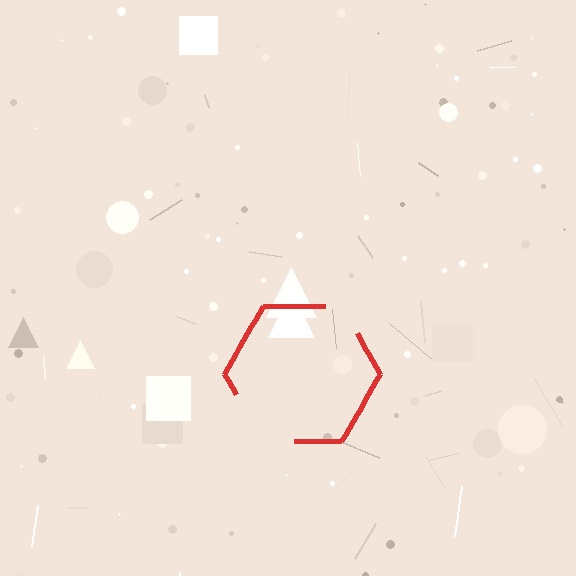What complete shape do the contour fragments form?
The contour fragments form a hexagon.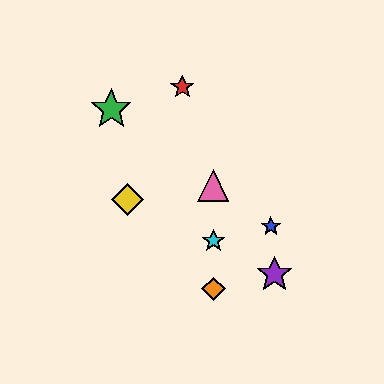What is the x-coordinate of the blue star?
The blue star is at x≈271.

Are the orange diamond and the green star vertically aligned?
No, the orange diamond is at x≈213 and the green star is at x≈111.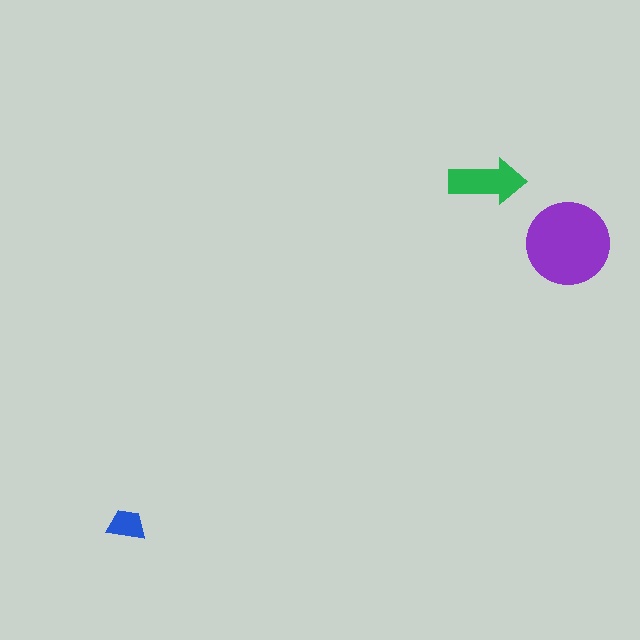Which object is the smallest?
The blue trapezoid.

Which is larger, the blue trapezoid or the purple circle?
The purple circle.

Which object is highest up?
The green arrow is topmost.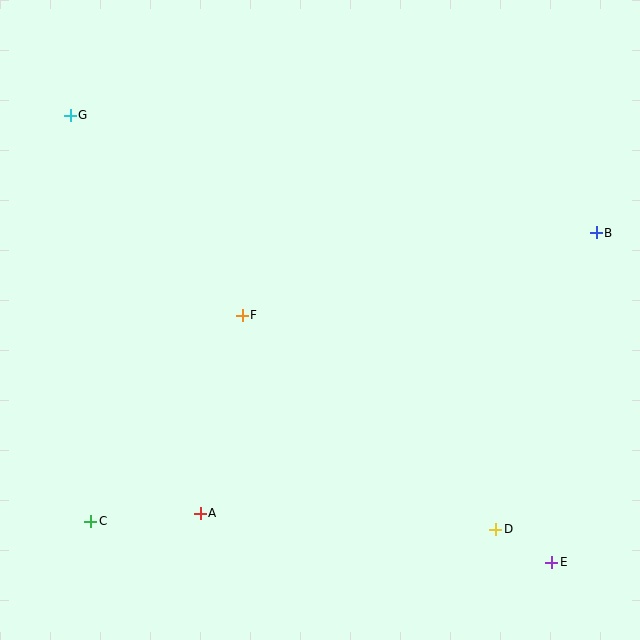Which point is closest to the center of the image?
Point F at (242, 315) is closest to the center.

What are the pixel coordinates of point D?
Point D is at (496, 529).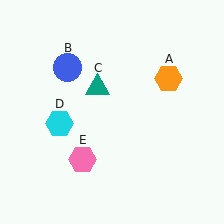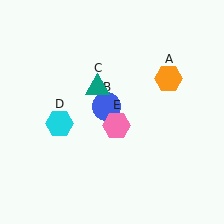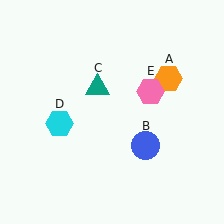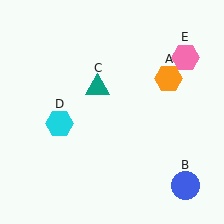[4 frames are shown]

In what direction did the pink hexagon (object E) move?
The pink hexagon (object E) moved up and to the right.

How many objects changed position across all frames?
2 objects changed position: blue circle (object B), pink hexagon (object E).